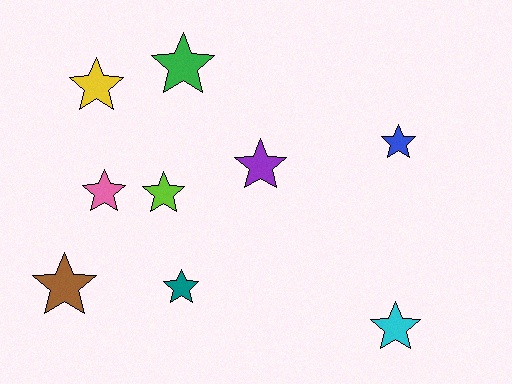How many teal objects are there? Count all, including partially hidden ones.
There is 1 teal object.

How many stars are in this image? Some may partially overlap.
There are 9 stars.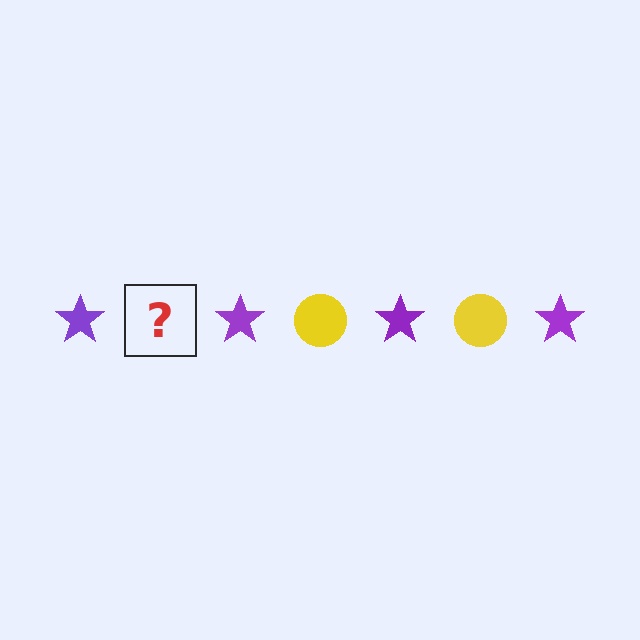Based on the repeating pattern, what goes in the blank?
The blank should be a yellow circle.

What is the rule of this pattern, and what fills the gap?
The rule is that the pattern alternates between purple star and yellow circle. The gap should be filled with a yellow circle.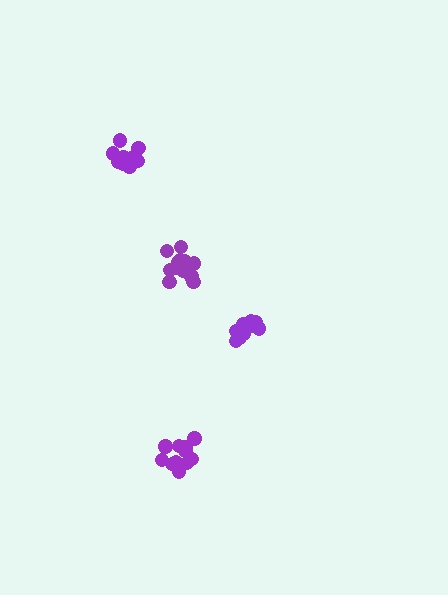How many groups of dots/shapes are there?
There are 4 groups.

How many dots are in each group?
Group 1: 12 dots, Group 2: 11 dots, Group 3: 11 dots, Group 4: 15 dots (49 total).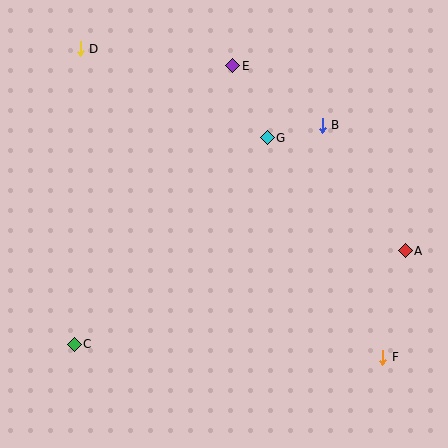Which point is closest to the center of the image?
Point G at (267, 138) is closest to the center.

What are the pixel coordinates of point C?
Point C is at (74, 344).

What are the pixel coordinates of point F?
Point F is at (383, 357).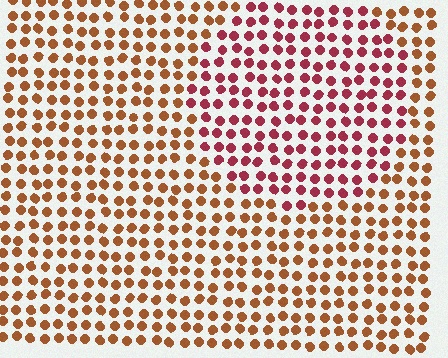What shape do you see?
I see a circle.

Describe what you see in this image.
The image is filled with small brown elements in a uniform arrangement. A circle-shaped region is visible where the elements are tinted to a slightly different hue, forming a subtle color boundary.